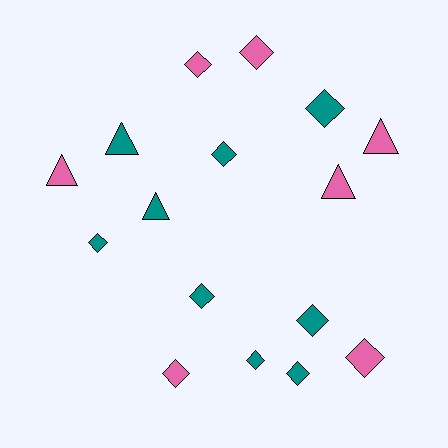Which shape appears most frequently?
Diamond, with 11 objects.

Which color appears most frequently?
Teal, with 9 objects.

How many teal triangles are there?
There are 2 teal triangles.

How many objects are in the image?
There are 16 objects.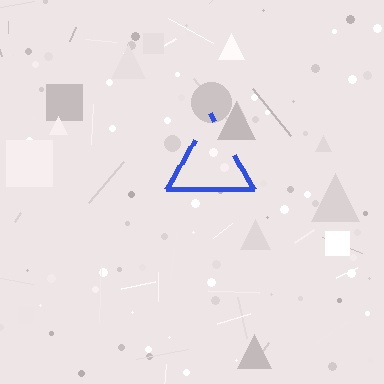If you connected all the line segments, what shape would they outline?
They would outline a triangle.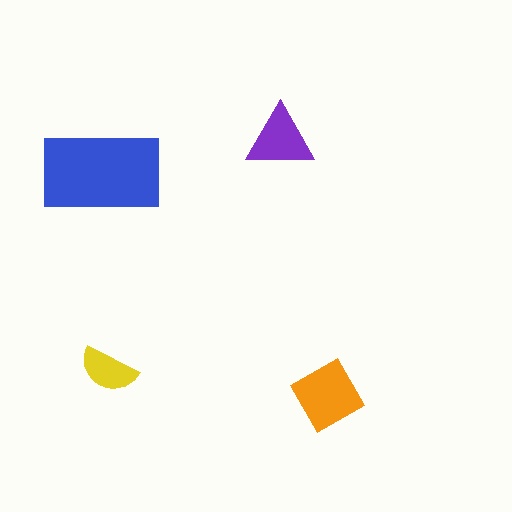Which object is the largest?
The blue rectangle.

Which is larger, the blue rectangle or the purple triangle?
The blue rectangle.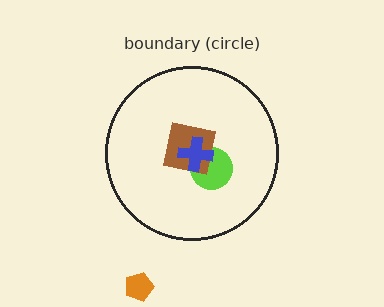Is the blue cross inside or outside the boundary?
Inside.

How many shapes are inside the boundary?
3 inside, 1 outside.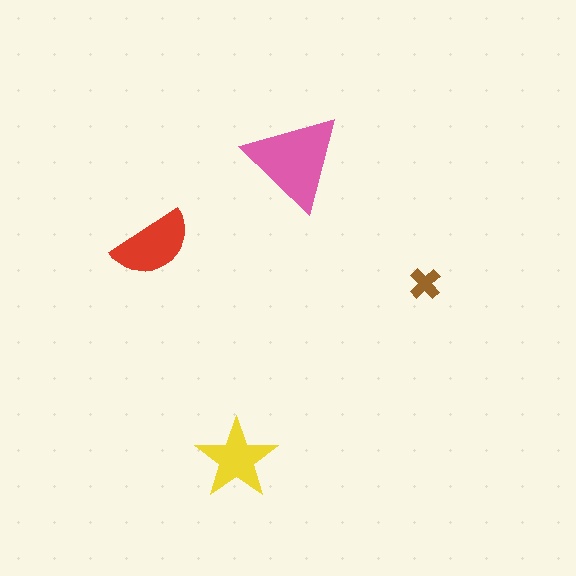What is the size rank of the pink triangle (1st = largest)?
1st.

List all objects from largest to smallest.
The pink triangle, the red semicircle, the yellow star, the brown cross.